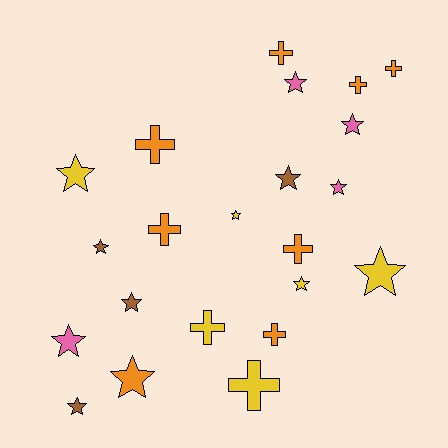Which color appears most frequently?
Orange, with 8 objects.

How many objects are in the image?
There are 22 objects.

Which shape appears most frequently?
Star, with 13 objects.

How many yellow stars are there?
There are 4 yellow stars.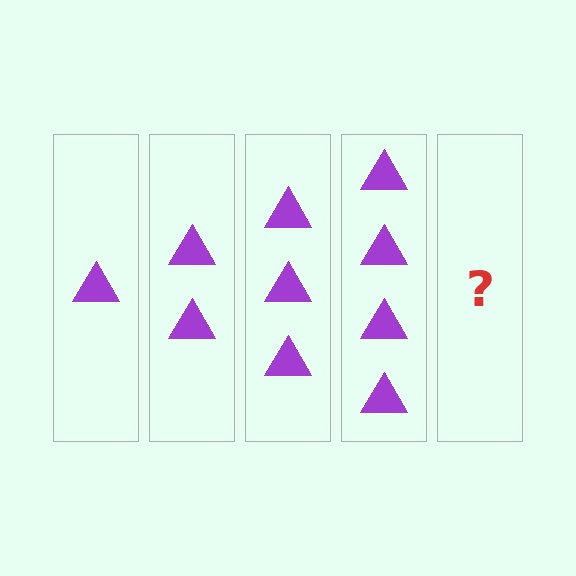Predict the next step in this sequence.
The next step is 5 triangles.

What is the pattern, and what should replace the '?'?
The pattern is that each step adds one more triangle. The '?' should be 5 triangles.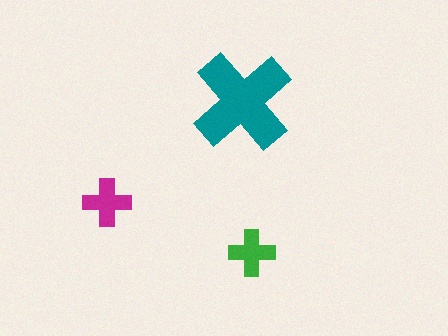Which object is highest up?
The teal cross is topmost.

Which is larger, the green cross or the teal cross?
The teal one.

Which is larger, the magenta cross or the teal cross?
The teal one.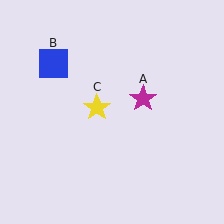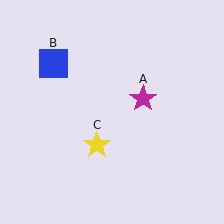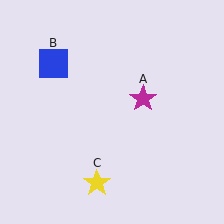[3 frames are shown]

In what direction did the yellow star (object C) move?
The yellow star (object C) moved down.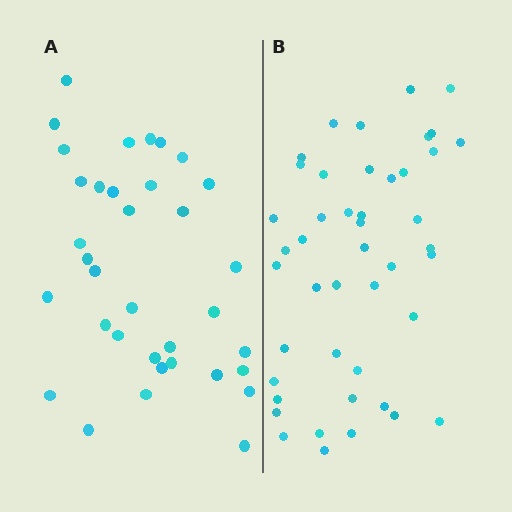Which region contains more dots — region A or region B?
Region B (the right region) has more dots.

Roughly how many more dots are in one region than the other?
Region B has roughly 10 or so more dots than region A.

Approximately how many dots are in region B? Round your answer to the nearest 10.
About 40 dots. (The exact count is 45, which rounds to 40.)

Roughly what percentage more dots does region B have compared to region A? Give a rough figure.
About 30% more.